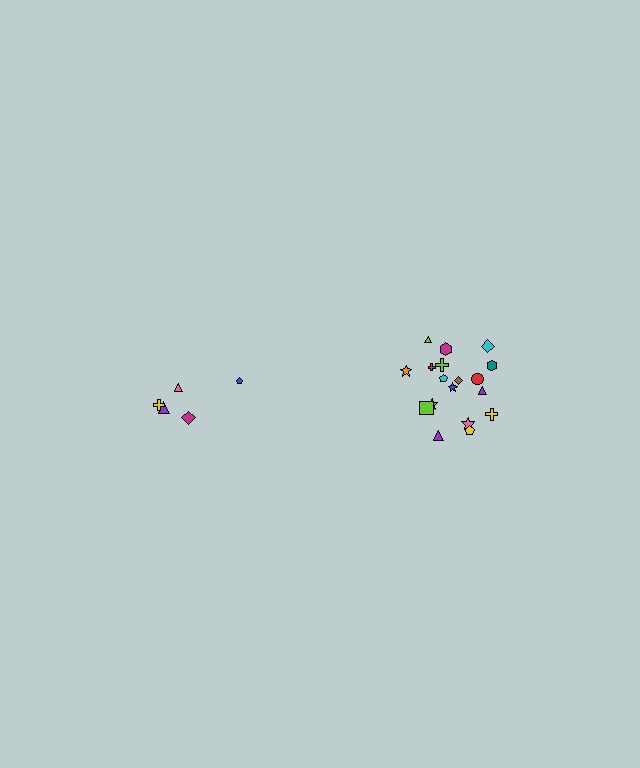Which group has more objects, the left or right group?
The right group.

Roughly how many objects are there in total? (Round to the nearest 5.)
Roughly 25 objects in total.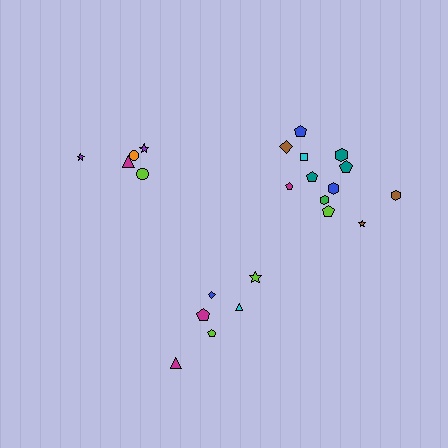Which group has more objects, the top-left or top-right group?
The top-right group.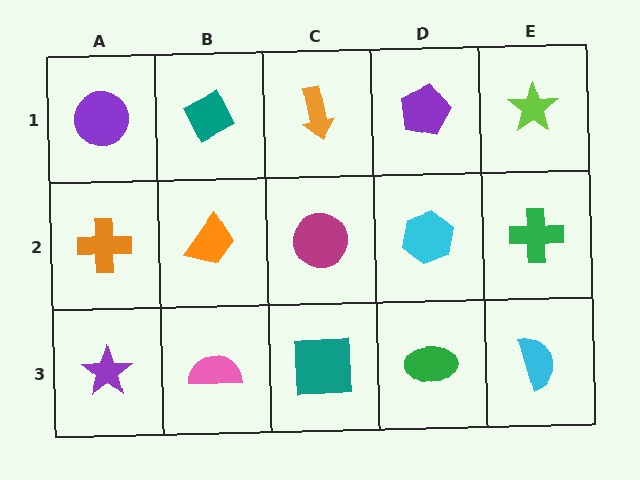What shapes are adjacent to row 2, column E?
A lime star (row 1, column E), a cyan semicircle (row 3, column E), a cyan hexagon (row 2, column D).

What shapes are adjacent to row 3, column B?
An orange trapezoid (row 2, column B), a purple star (row 3, column A), a teal square (row 3, column C).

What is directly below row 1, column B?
An orange trapezoid.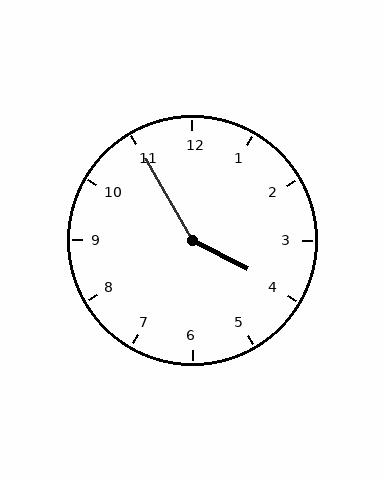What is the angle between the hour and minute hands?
Approximately 148 degrees.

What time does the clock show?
3:55.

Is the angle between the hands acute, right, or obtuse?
It is obtuse.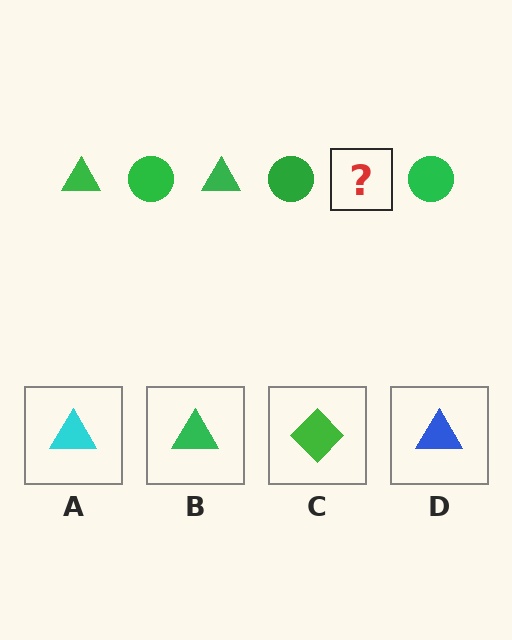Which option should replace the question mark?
Option B.